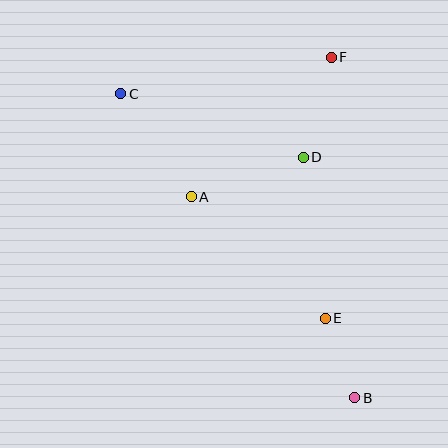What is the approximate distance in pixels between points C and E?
The distance between C and E is approximately 304 pixels.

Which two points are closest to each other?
Points B and E are closest to each other.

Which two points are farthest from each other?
Points B and C are farthest from each other.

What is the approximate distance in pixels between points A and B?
The distance between A and B is approximately 259 pixels.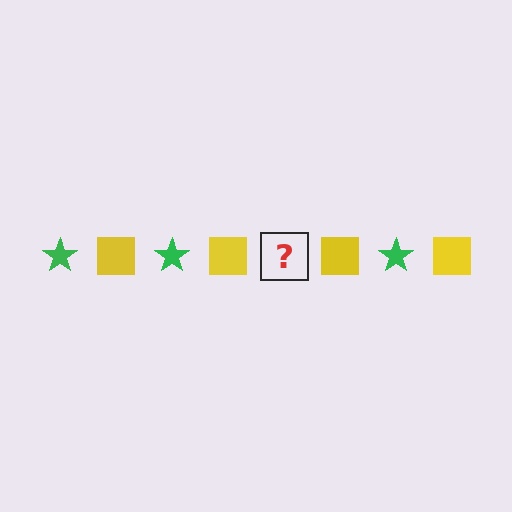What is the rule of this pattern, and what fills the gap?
The rule is that the pattern alternates between green star and yellow square. The gap should be filled with a green star.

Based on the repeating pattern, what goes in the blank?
The blank should be a green star.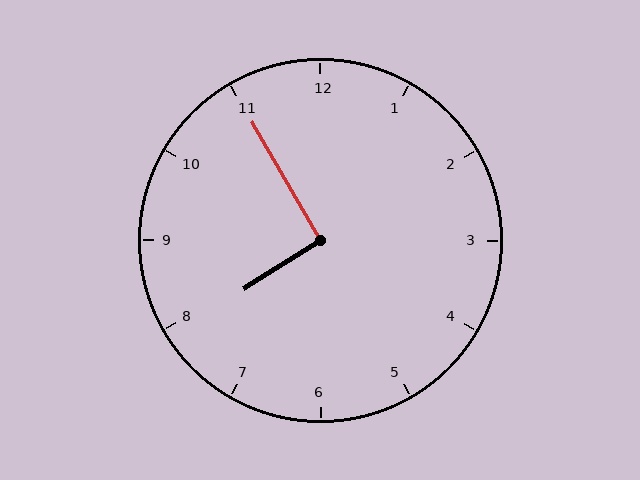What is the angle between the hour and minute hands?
Approximately 92 degrees.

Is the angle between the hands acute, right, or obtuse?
It is right.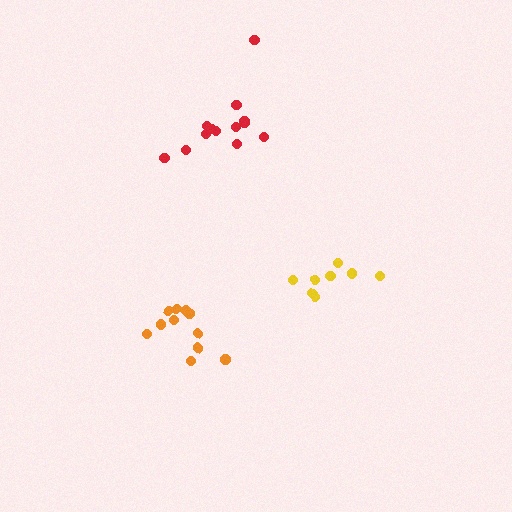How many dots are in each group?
Group 1: 11 dots, Group 2: 13 dots, Group 3: 8 dots (32 total).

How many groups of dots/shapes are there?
There are 3 groups.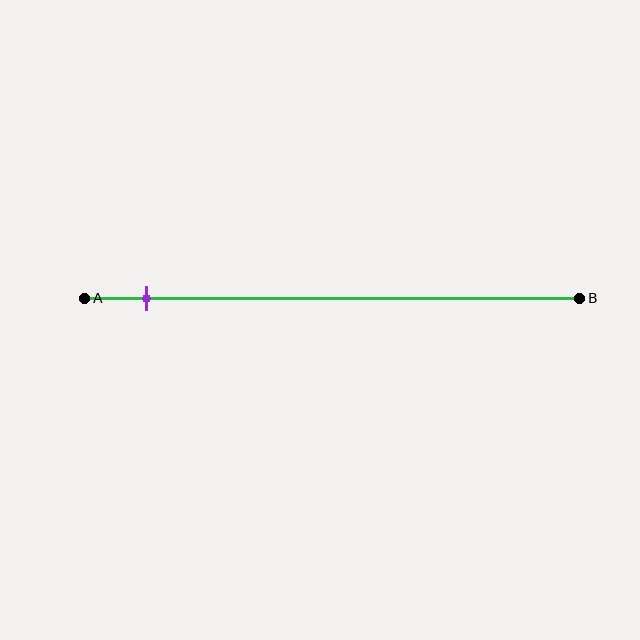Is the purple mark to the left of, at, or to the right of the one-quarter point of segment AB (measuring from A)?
The purple mark is to the left of the one-quarter point of segment AB.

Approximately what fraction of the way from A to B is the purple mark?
The purple mark is approximately 15% of the way from A to B.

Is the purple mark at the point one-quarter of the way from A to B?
No, the mark is at about 15% from A, not at the 25% one-quarter point.